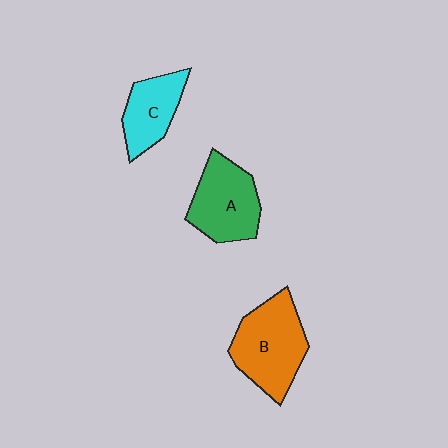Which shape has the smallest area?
Shape C (cyan).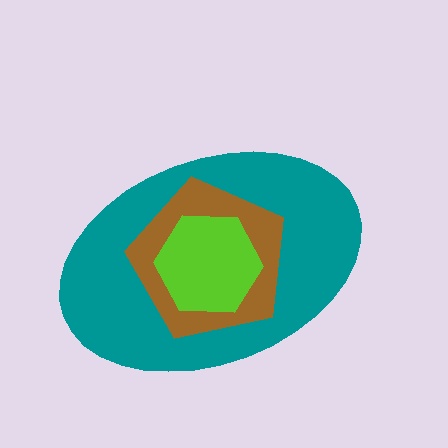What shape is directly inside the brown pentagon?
The lime hexagon.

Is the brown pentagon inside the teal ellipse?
Yes.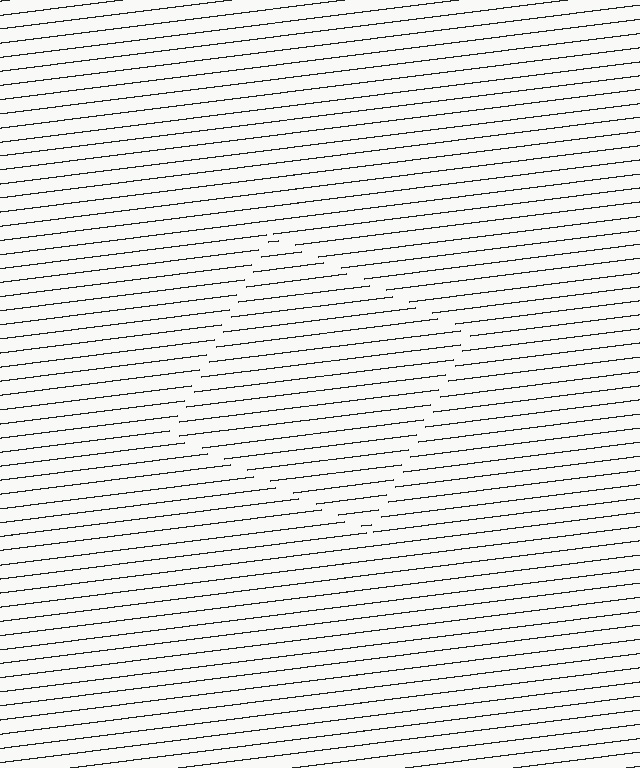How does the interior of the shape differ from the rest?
The interior of the shape contains the same grating, shifted by half a period — the contour is defined by the phase discontinuity where line-ends from the inner and outer gratings abut.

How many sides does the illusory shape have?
4 sides — the line-ends trace a square.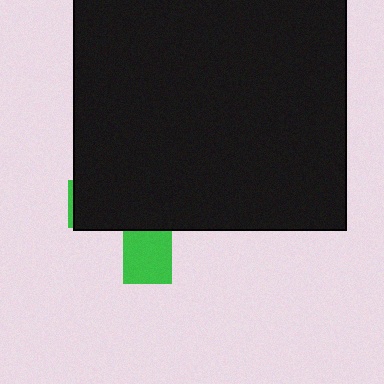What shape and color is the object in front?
The object in front is a black rectangle.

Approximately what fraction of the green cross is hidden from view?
Roughly 79% of the green cross is hidden behind the black rectangle.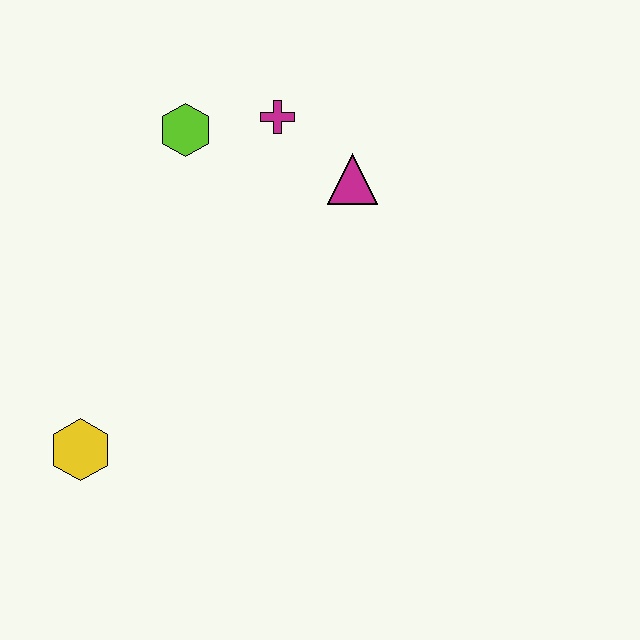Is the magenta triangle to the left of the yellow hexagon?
No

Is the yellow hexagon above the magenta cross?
No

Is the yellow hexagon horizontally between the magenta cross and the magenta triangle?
No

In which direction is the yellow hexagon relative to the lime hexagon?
The yellow hexagon is below the lime hexagon.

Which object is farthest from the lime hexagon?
The yellow hexagon is farthest from the lime hexagon.